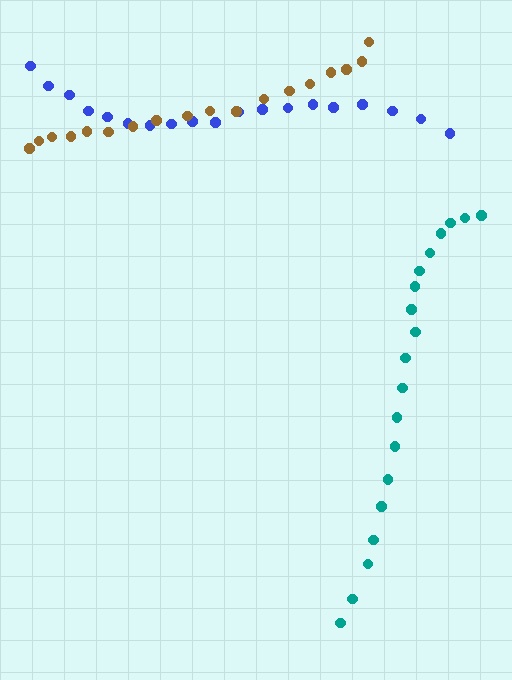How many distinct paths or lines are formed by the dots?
There are 3 distinct paths.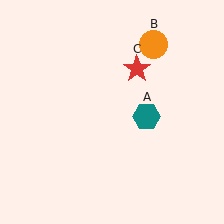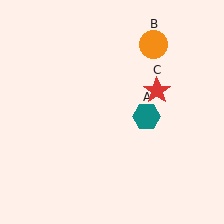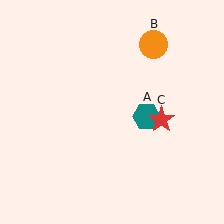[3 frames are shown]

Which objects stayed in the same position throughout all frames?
Teal hexagon (object A) and orange circle (object B) remained stationary.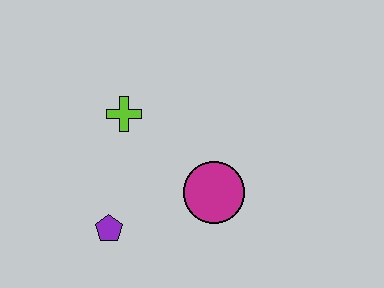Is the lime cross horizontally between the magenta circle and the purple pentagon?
Yes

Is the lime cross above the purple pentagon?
Yes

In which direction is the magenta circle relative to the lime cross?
The magenta circle is to the right of the lime cross.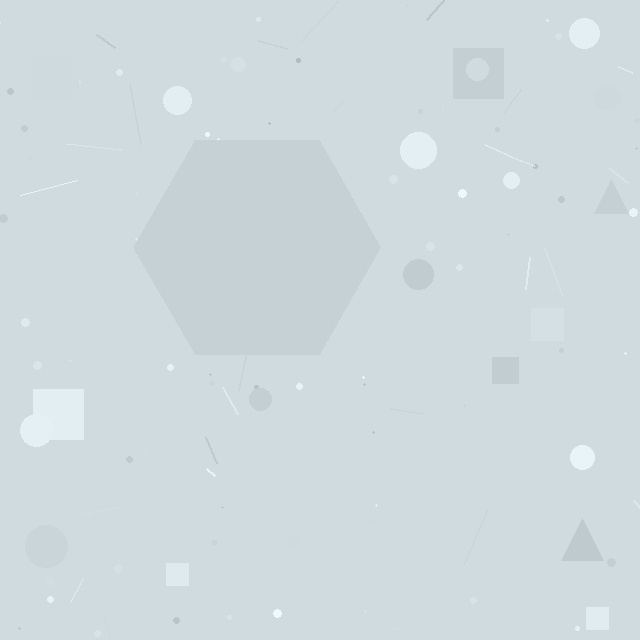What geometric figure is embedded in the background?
A hexagon is embedded in the background.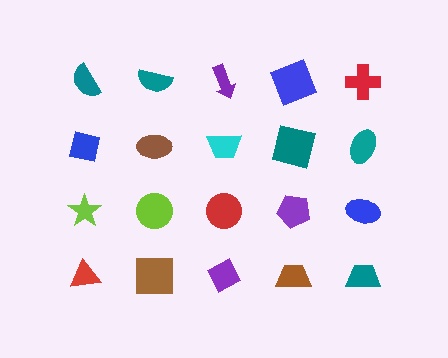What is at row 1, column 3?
A purple arrow.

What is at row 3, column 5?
A blue ellipse.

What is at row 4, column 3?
A purple diamond.